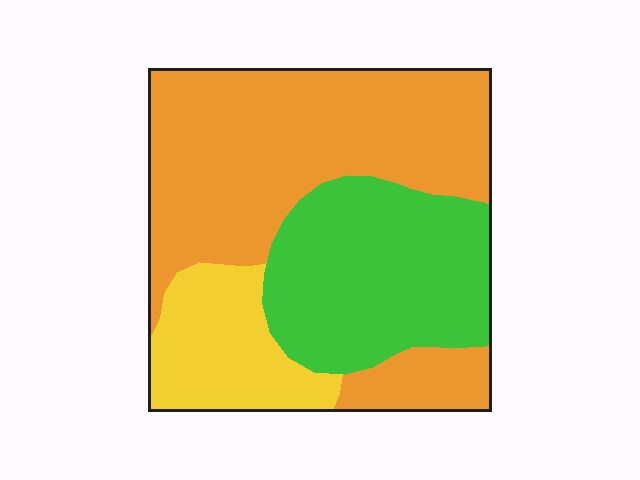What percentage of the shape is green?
Green covers 31% of the shape.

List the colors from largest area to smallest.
From largest to smallest: orange, green, yellow.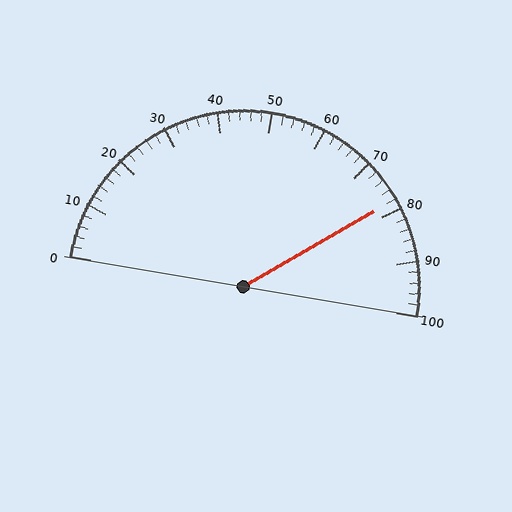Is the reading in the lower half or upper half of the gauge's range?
The reading is in the upper half of the range (0 to 100).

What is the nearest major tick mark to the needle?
The nearest major tick mark is 80.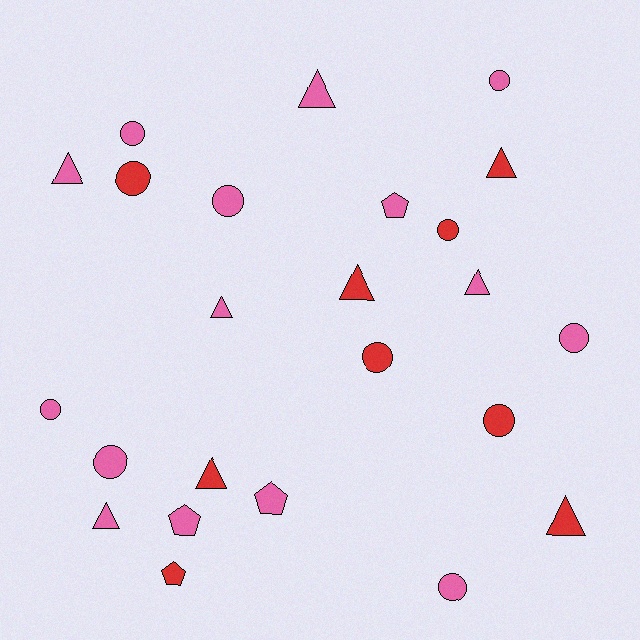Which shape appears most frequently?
Circle, with 11 objects.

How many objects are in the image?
There are 24 objects.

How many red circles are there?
There are 4 red circles.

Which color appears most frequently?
Pink, with 15 objects.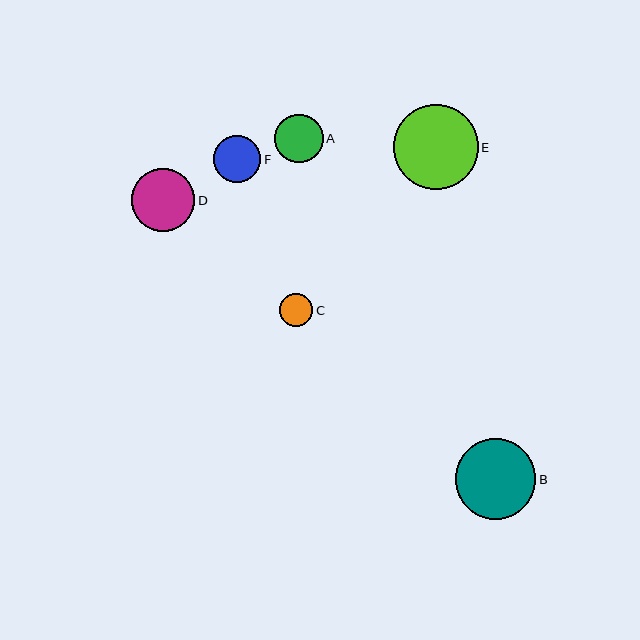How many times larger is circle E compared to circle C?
Circle E is approximately 2.6 times the size of circle C.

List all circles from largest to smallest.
From largest to smallest: E, B, D, A, F, C.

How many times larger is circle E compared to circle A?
Circle E is approximately 1.8 times the size of circle A.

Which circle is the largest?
Circle E is the largest with a size of approximately 85 pixels.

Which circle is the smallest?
Circle C is the smallest with a size of approximately 33 pixels.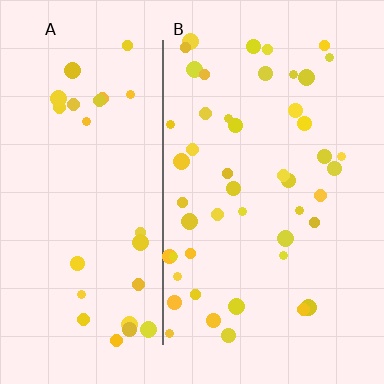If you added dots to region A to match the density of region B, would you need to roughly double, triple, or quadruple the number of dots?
Approximately double.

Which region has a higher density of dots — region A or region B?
B (the right).